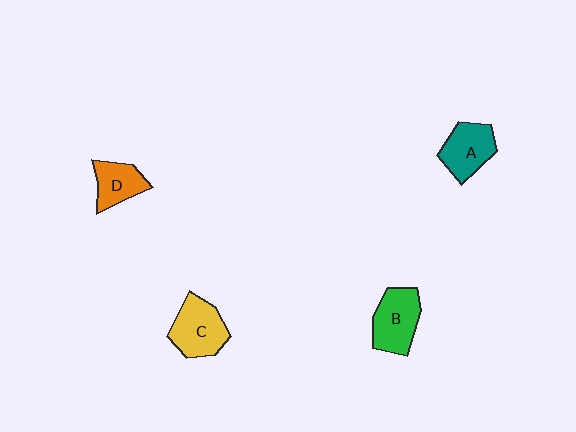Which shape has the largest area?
Shape C (yellow).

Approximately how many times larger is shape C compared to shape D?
Approximately 1.4 times.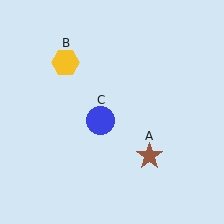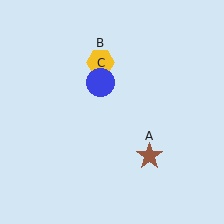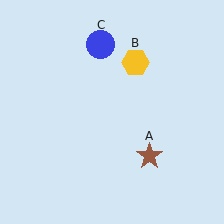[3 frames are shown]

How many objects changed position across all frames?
2 objects changed position: yellow hexagon (object B), blue circle (object C).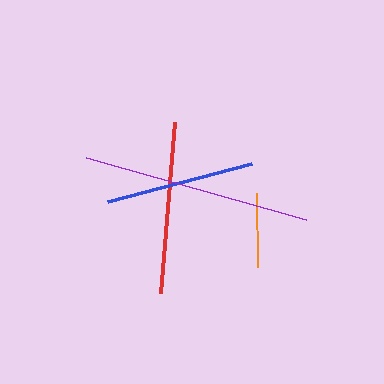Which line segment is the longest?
The purple line is the longest at approximately 228 pixels.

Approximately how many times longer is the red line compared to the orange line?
The red line is approximately 2.3 times the length of the orange line.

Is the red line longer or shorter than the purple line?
The purple line is longer than the red line.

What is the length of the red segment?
The red segment is approximately 172 pixels long.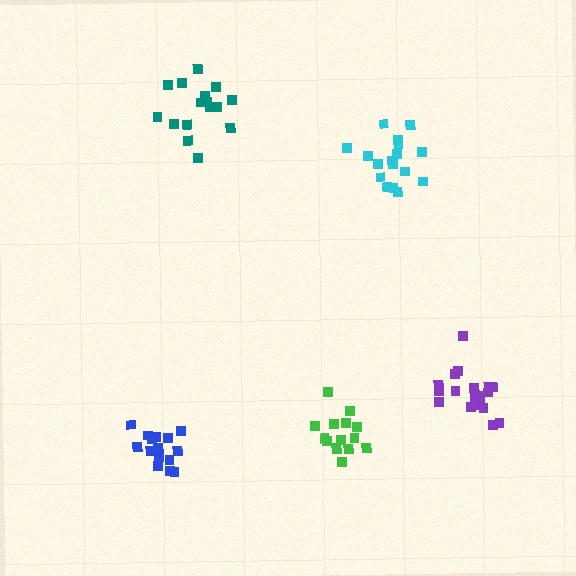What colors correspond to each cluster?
The clusters are colored: green, cyan, purple, teal, blue.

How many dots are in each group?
Group 1: 15 dots, Group 2: 17 dots, Group 3: 19 dots, Group 4: 16 dots, Group 5: 15 dots (82 total).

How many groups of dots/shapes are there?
There are 5 groups.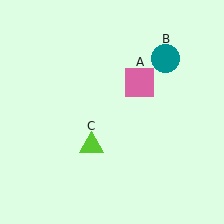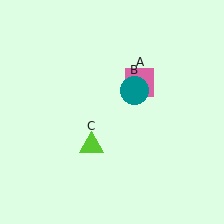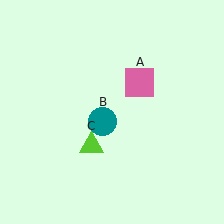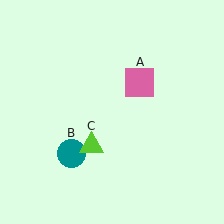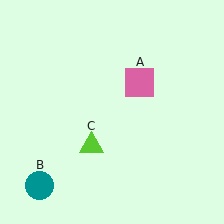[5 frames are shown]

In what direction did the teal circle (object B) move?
The teal circle (object B) moved down and to the left.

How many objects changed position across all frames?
1 object changed position: teal circle (object B).